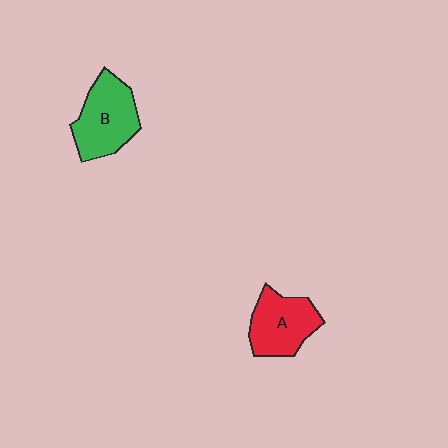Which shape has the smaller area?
Shape A (red).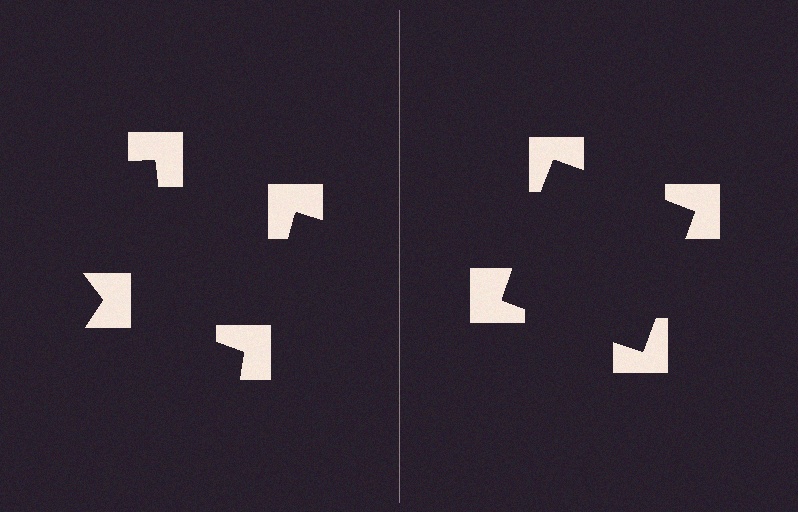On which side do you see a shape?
An illusory square appears on the right side. On the left side the wedge cuts are rotated, so no coherent shape forms.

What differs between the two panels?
The notched squares are positioned identically on both sides; only the wedge orientations differ. On the right they align to a square; on the left they are misaligned.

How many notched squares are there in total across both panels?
8 — 4 on each side.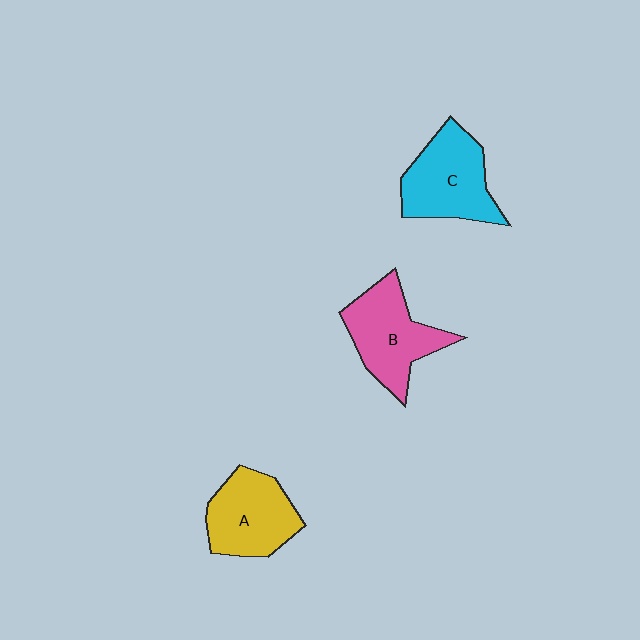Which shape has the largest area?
Shape C (cyan).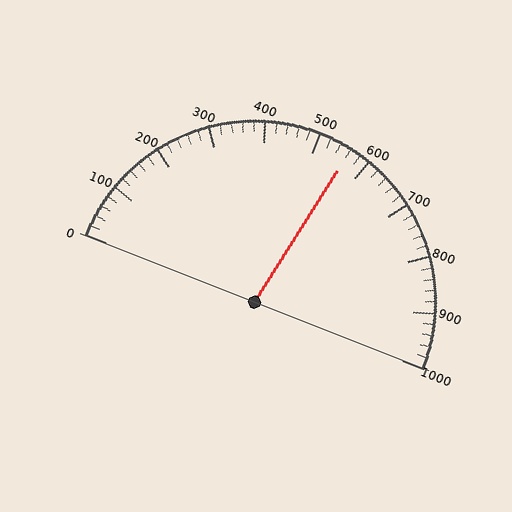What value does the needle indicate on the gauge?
The needle indicates approximately 560.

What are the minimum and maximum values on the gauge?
The gauge ranges from 0 to 1000.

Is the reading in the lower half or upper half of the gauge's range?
The reading is in the upper half of the range (0 to 1000).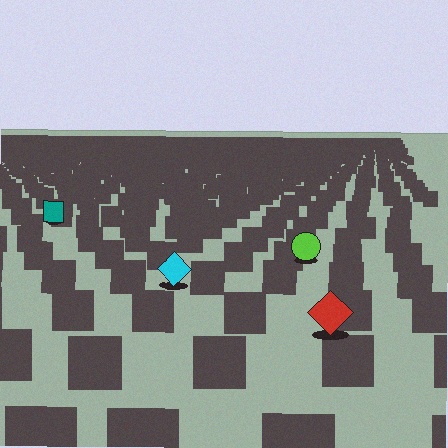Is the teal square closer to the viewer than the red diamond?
No. The red diamond is closer — you can tell from the texture gradient: the ground texture is coarser near it.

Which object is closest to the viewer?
The red diamond is closest. The texture marks near it are larger and more spread out.